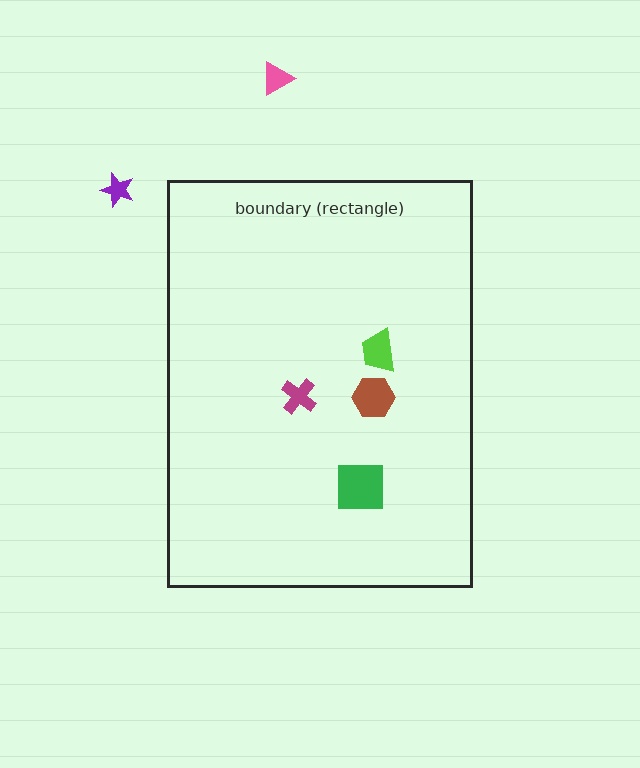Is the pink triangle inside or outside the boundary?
Outside.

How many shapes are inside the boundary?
4 inside, 2 outside.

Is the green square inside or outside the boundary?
Inside.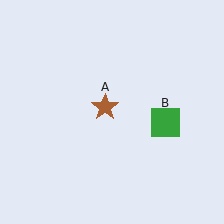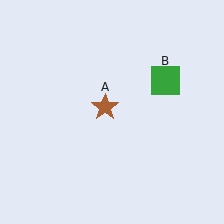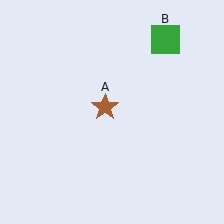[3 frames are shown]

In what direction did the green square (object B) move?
The green square (object B) moved up.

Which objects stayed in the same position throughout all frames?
Brown star (object A) remained stationary.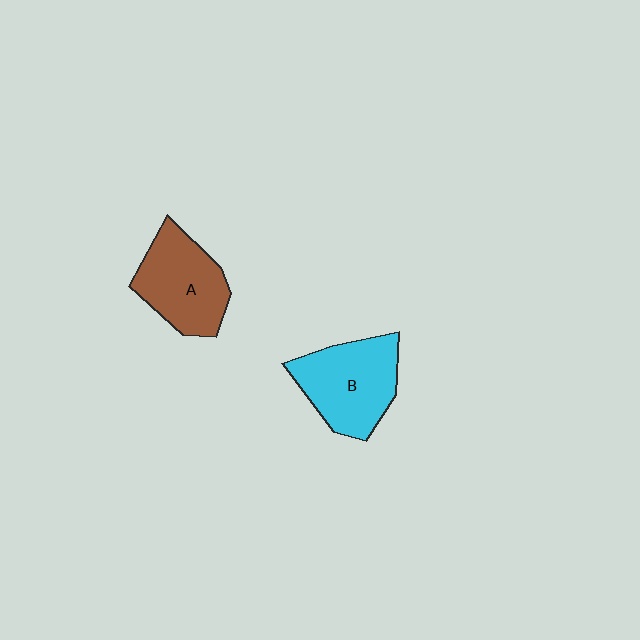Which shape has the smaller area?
Shape A (brown).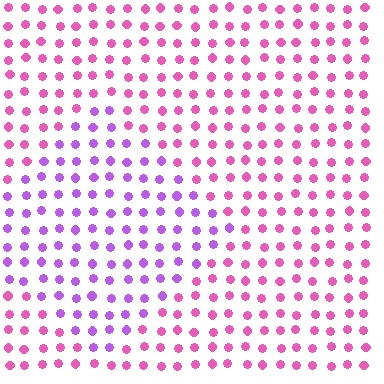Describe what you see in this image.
The image is filled with small pink elements in a uniform arrangement. A diamond-shaped region is visible where the elements are tinted to a slightly different hue, forming a subtle color boundary.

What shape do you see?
I see a diamond.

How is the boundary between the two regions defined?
The boundary is defined purely by a slight shift in hue (about 39 degrees). Spacing, size, and orientation are identical on both sides.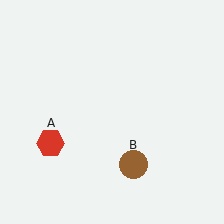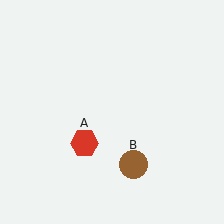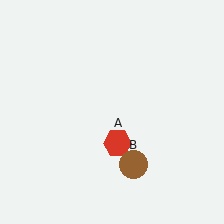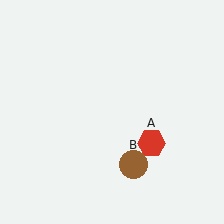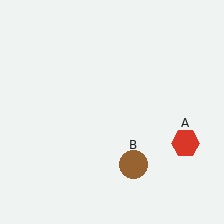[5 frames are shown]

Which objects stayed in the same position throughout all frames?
Brown circle (object B) remained stationary.